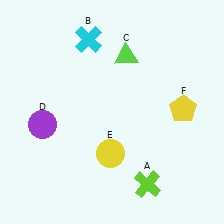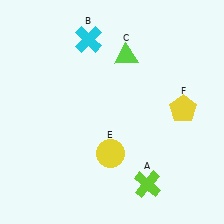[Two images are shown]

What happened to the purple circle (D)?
The purple circle (D) was removed in Image 2. It was in the bottom-left area of Image 1.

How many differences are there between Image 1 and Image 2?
There is 1 difference between the two images.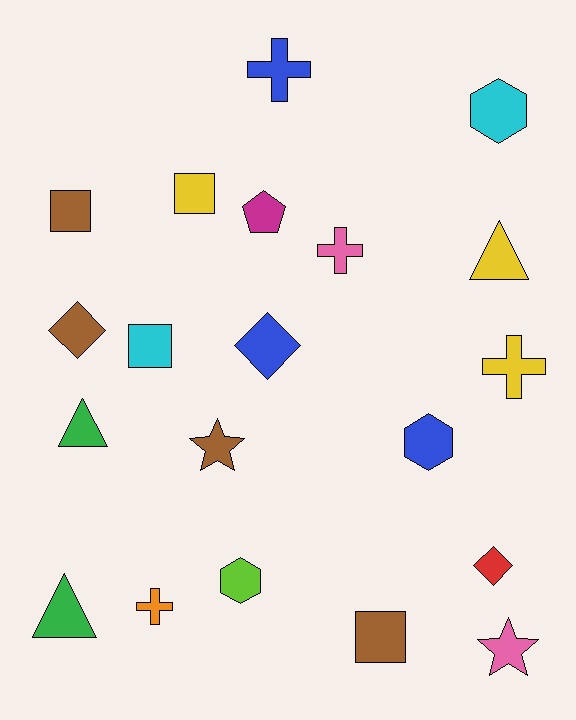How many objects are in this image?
There are 20 objects.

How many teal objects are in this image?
There are no teal objects.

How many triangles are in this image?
There are 3 triangles.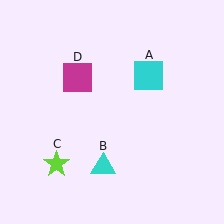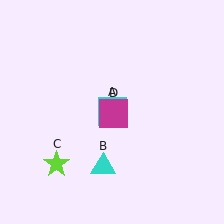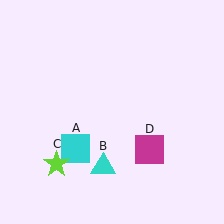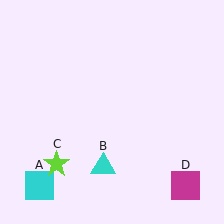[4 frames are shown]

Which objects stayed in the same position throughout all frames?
Cyan triangle (object B) and lime star (object C) remained stationary.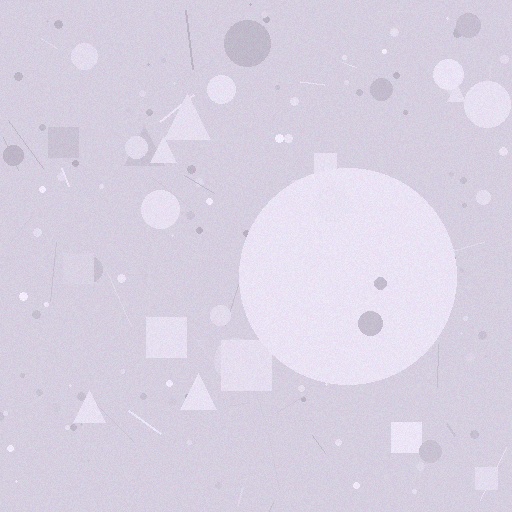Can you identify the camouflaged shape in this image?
The camouflaged shape is a circle.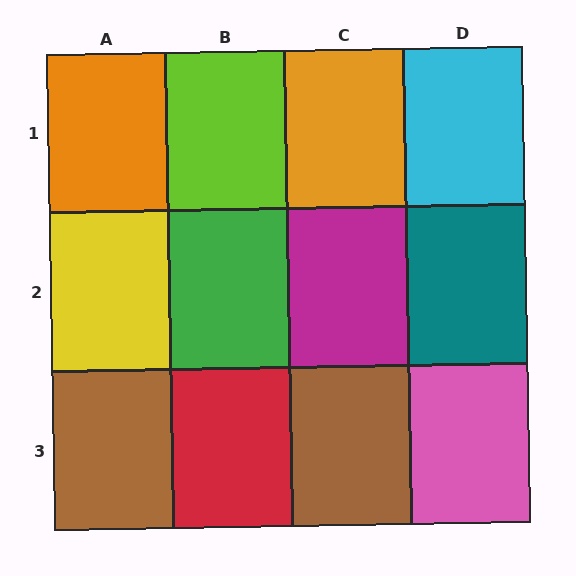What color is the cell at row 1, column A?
Orange.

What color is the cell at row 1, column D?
Cyan.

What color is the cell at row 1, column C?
Orange.